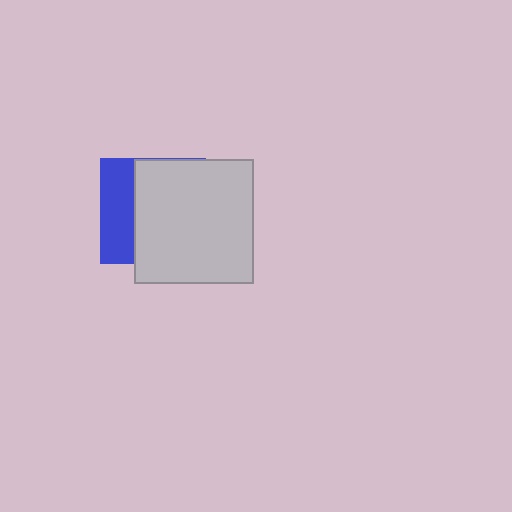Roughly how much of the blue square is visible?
A small part of it is visible (roughly 33%).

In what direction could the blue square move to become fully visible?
The blue square could move left. That would shift it out from behind the light gray rectangle entirely.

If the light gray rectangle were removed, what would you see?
You would see the complete blue square.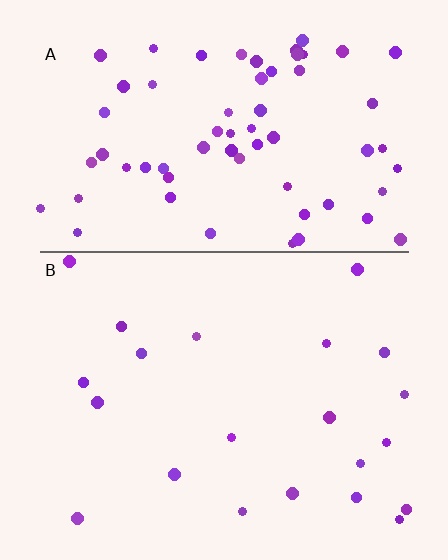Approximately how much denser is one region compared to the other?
Approximately 3.0× — region A over region B.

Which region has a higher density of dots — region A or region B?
A (the top).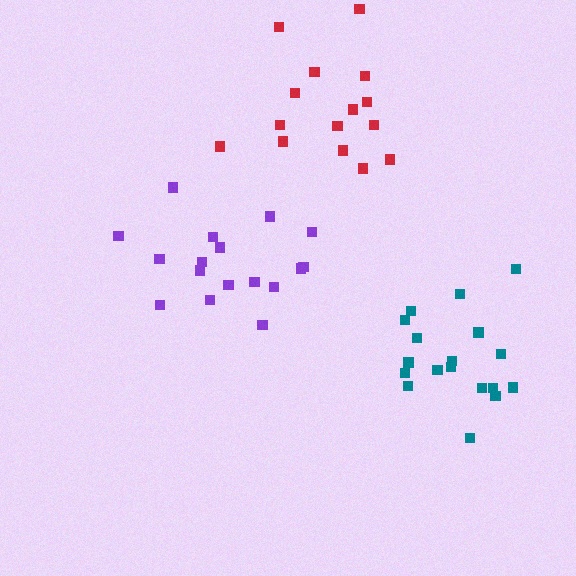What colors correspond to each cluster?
The clusters are colored: purple, teal, red.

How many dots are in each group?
Group 1: 17 dots, Group 2: 18 dots, Group 3: 15 dots (50 total).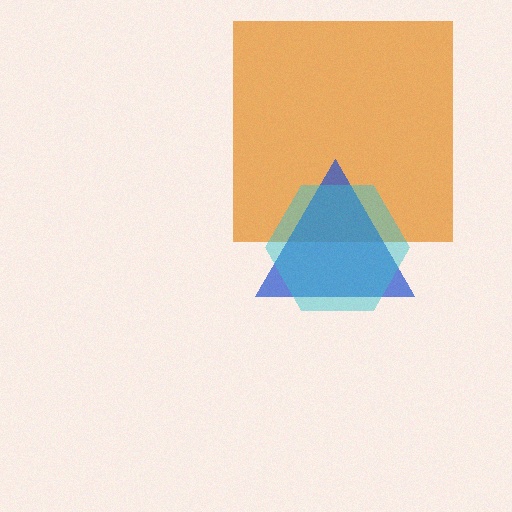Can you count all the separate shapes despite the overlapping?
Yes, there are 3 separate shapes.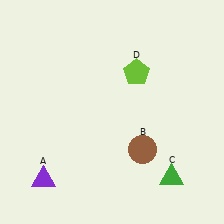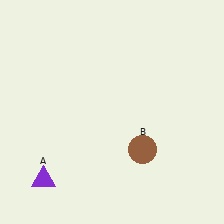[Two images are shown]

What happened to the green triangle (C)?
The green triangle (C) was removed in Image 2. It was in the bottom-right area of Image 1.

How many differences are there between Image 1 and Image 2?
There are 2 differences between the two images.